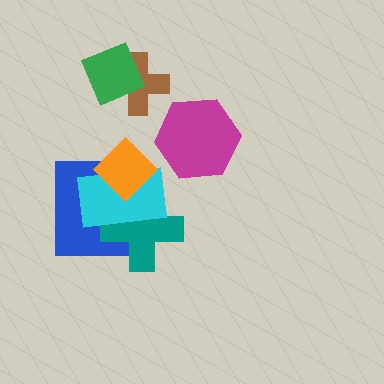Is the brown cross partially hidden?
Yes, it is partially covered by another shape.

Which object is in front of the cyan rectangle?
The orange diamond is in front of the cyan rectangle.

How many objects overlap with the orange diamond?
3 objects overlap with the orange diamond.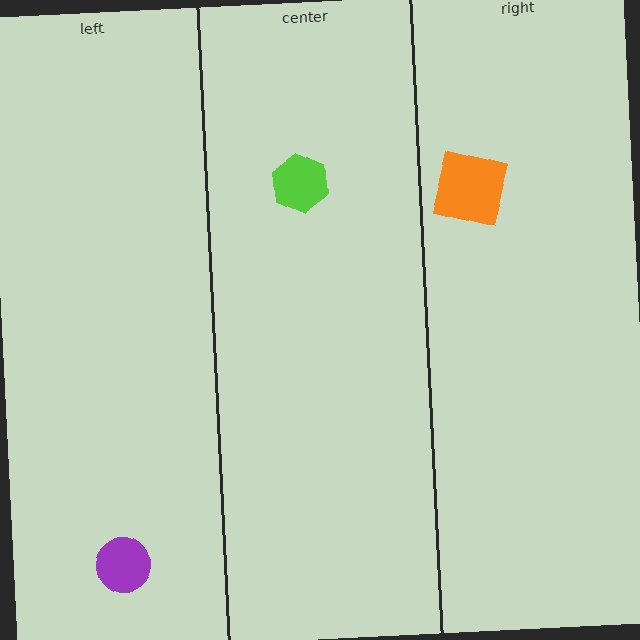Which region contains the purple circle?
The left region.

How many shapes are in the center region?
1.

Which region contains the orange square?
The right region.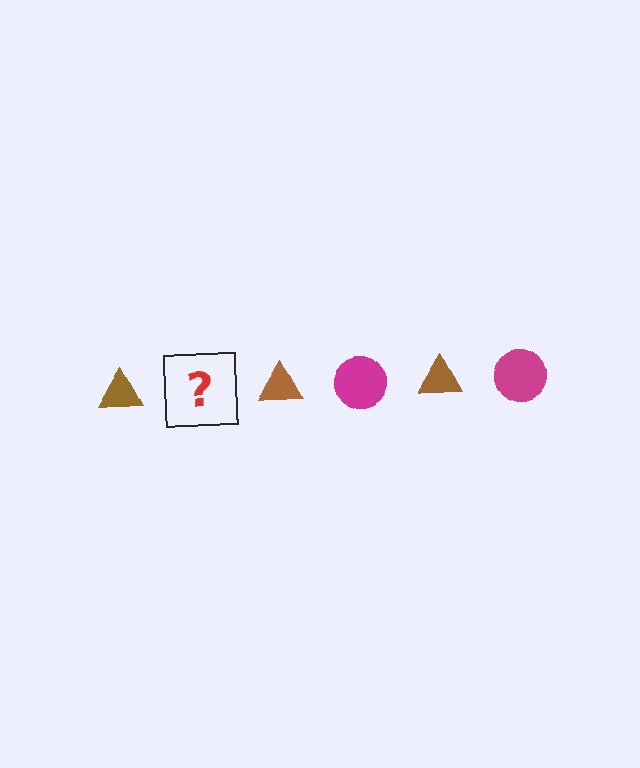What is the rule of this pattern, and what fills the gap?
The rule is that the pattern alternates between brown triangle and magenta circle. The gap should be filled with a magenta circle.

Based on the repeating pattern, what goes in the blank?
The blank should be a magenta circle.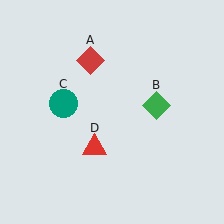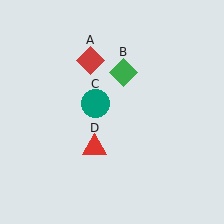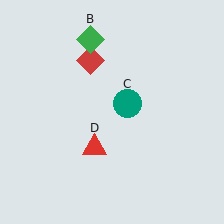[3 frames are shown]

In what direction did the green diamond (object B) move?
The green diamond (object B) moved up and to the left.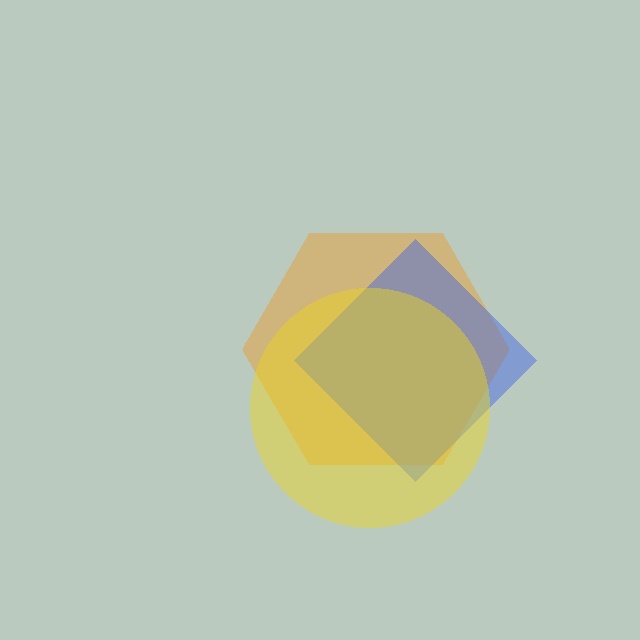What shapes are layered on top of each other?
The layered shapes are: an orange hexagon, a blue diamond, a yellow circle.